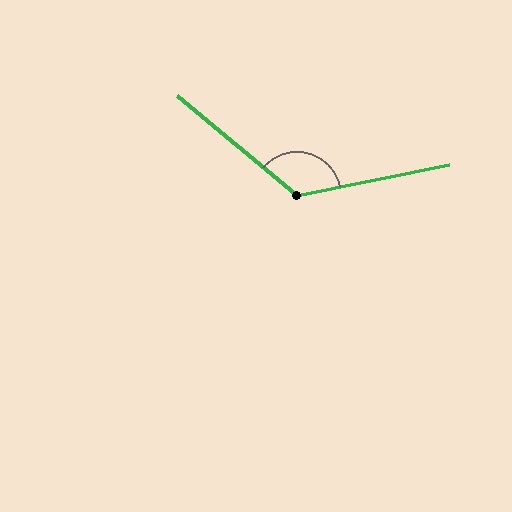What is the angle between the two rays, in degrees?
Approximately 129 degrees.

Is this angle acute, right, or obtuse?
It is obtuse.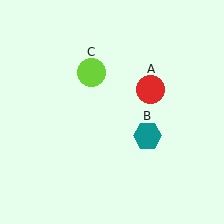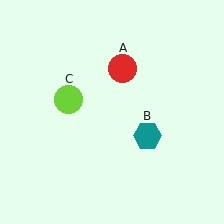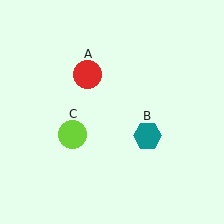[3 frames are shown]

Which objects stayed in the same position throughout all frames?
Teal hexagon (object B) remained stationary.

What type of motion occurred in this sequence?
The red circle (object A), lime circle (object C) rotated counterclockwise around the center of the scene.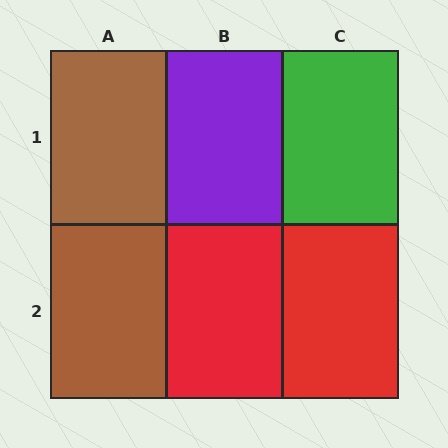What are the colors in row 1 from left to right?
Brown, purple, green.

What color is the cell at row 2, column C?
Red.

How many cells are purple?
1 cell is purple.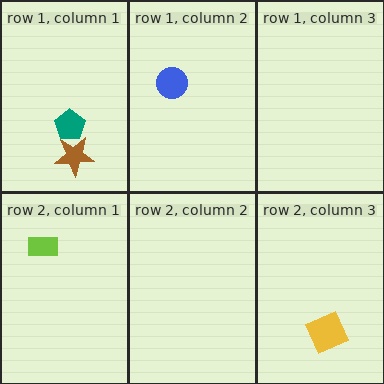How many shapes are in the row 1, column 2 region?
1.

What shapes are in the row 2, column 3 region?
The yellow square.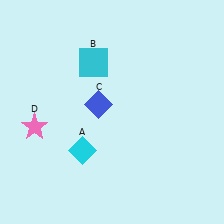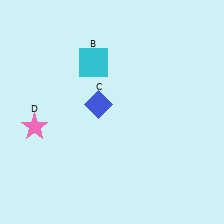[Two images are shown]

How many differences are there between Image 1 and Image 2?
There is 1 difference between the two images.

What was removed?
The cyan diamond (A) was removed in Image 2.